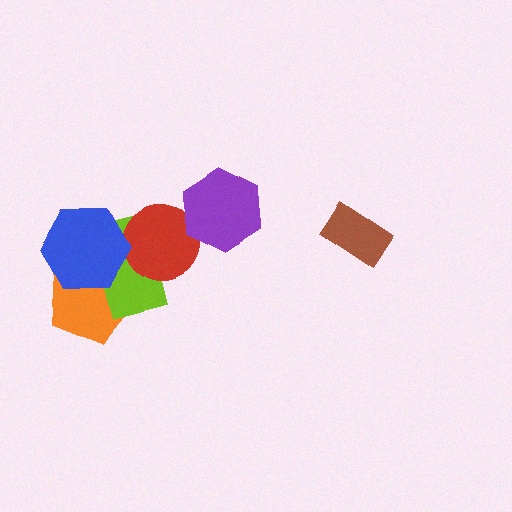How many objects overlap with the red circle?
2 objects overlap with the red circle.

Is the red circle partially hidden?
Yes, it is partially covered by another shape.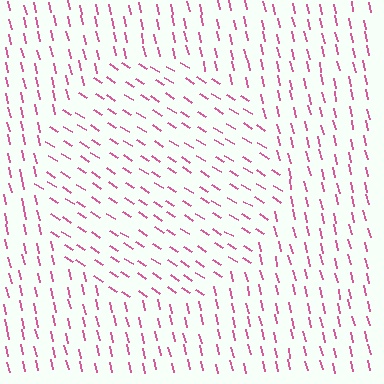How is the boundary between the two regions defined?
The boundary is defined purely by a change in line orientation (approximately 45 degrees difference). All lines are the same color and thickness.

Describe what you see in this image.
The image is filled with small pink line segments. A circle region in the image has lines oriented differently from the surrounding lines, creating a visible texture boundary.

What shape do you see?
I see a circle.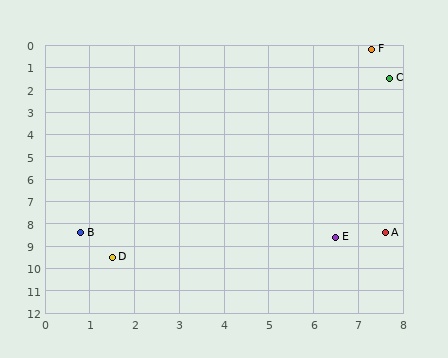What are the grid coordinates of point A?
Point A is at approximately (7.6, 8.4).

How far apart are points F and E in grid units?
Points F and E are about 8.4 grid units apart.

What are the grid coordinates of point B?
Point B is at approximately (0.8, 8.4).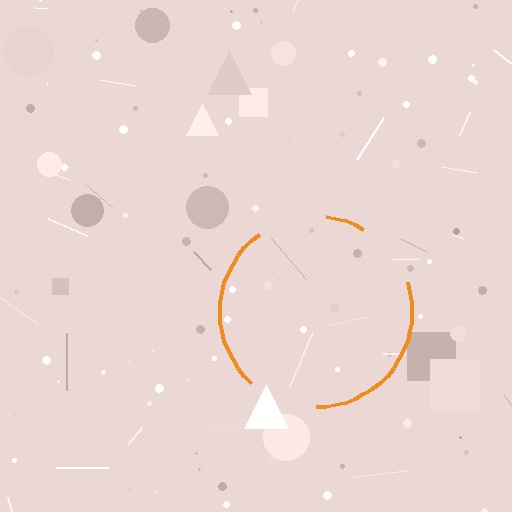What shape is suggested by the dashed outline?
The dashed outline suggests a circle.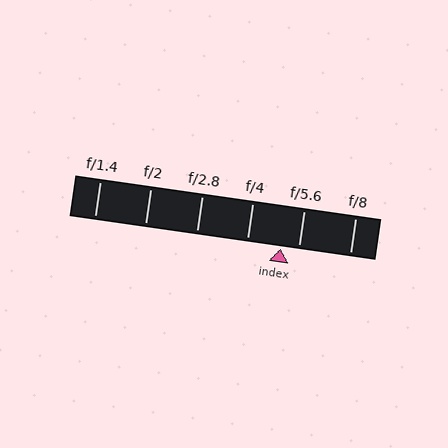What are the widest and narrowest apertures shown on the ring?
The widest aperture shown is f/1.4 and the narrowest is f/8.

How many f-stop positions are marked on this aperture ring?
There are 6 f-stop positions marked.